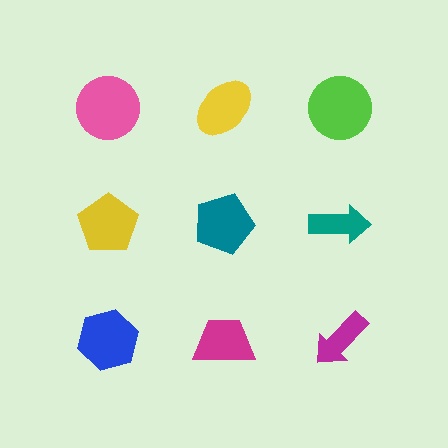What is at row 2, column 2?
A teal pentagon.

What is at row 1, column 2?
A yellow ellipse.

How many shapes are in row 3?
3 shapes.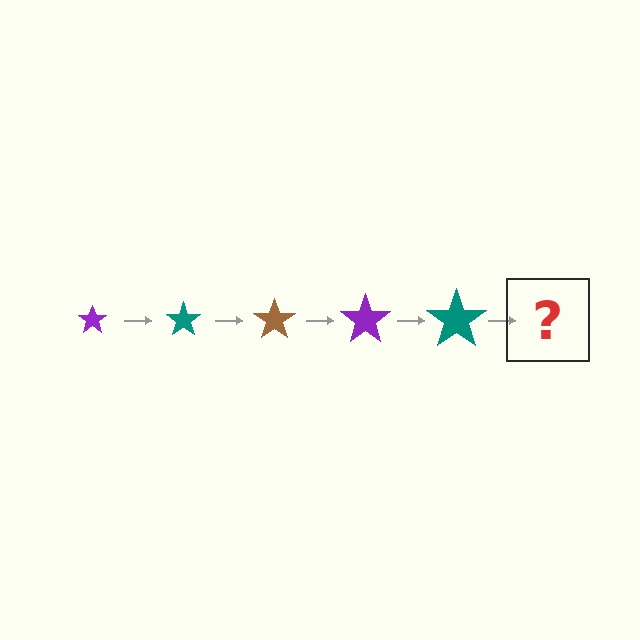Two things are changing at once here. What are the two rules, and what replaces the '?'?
The two rules are that the star grows larger each step and the color cycles through purple, teal, and brown. The '?' should be a brown star, larger than the previous one.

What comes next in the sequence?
The next element should be a brown star, larger than the previous one.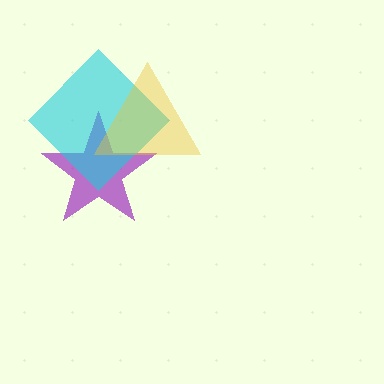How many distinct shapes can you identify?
There are 3 distinct shapes: a purple star, a cyan diamond, a yellow triangle.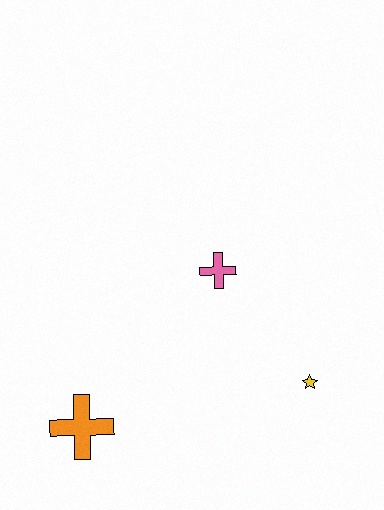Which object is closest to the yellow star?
The pink cross is closest to the yellow star.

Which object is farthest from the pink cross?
The orange cross is farthest from the pink cross.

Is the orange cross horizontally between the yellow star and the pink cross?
No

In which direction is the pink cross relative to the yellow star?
The pink cross is above the yellow star.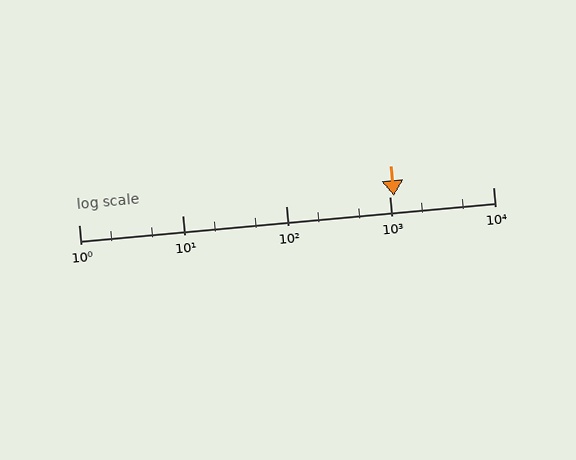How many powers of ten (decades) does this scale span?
The scale spans 4 decades, from 1 to 10000.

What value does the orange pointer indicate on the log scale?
The pointer indicates approximately 1100.